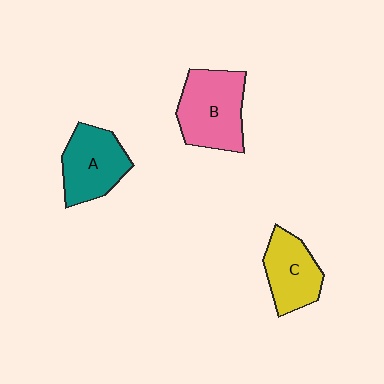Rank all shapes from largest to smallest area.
From largest to smallest: B (pink), A (teal), C (yellow).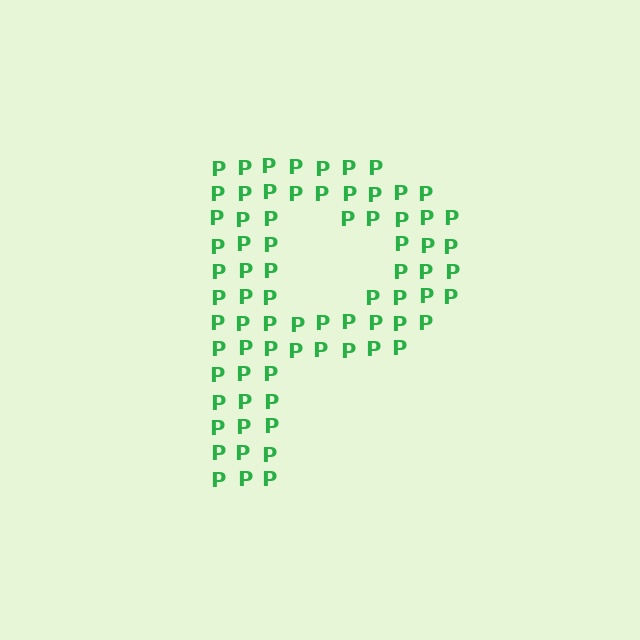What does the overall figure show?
The overall figure shows the letter P.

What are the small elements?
The small elements are letter P's.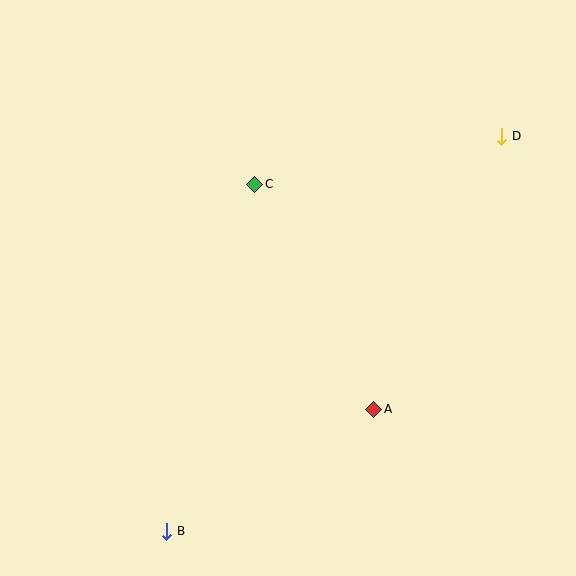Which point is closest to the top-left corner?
Point C is closest to the top-left corner.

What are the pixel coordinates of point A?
Point A is at (374, 409).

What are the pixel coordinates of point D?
Point D is at (502, 136).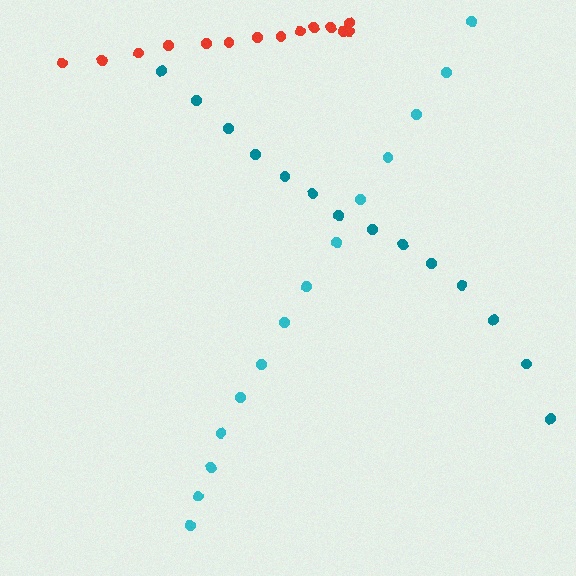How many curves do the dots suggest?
There are 3 distinct paths.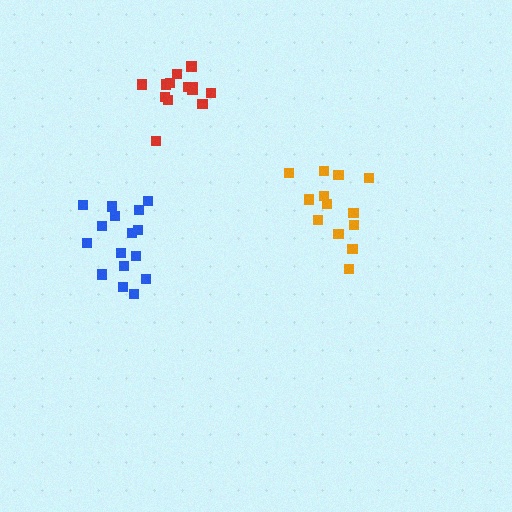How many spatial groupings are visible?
There are 3 spatial groupings.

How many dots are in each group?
Group 1: 16 dots, Group 2: 13 dots, Group 3: 13 dots (42 total).